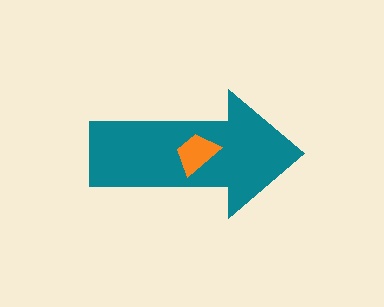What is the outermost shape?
The teal arrow.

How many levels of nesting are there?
2.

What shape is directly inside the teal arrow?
The orange trapezoid.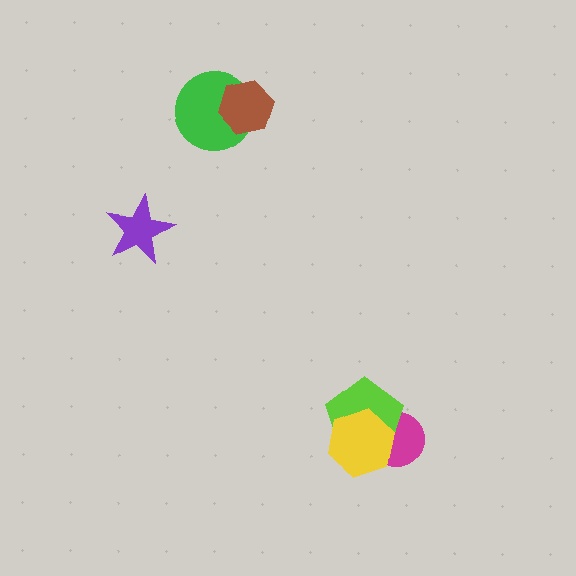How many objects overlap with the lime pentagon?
2 objects overlap with the lime pentagon.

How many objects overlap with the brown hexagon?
1 object overlaps with the brown hexagon.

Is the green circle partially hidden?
Yes, it is partially covered by another shape.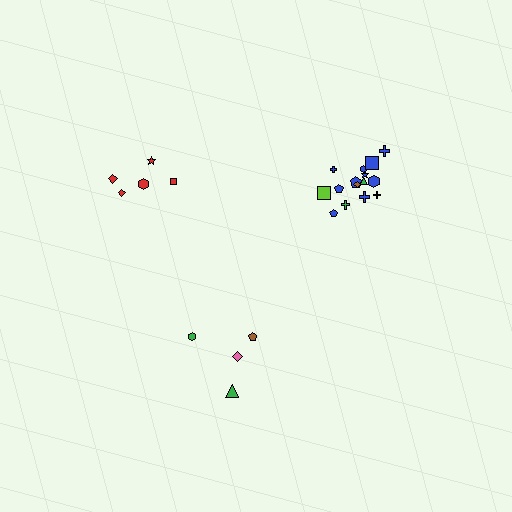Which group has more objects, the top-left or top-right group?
The top-right group.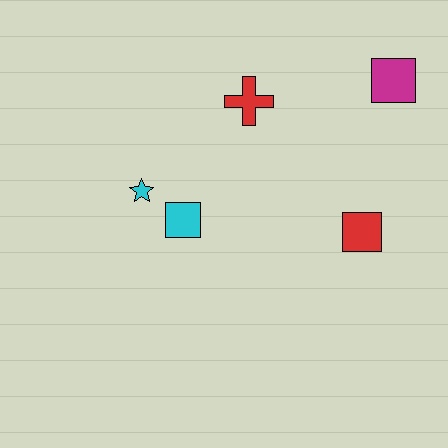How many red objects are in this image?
There are 2 red objects.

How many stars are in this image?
There is 1 star.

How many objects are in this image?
There are 5 objects.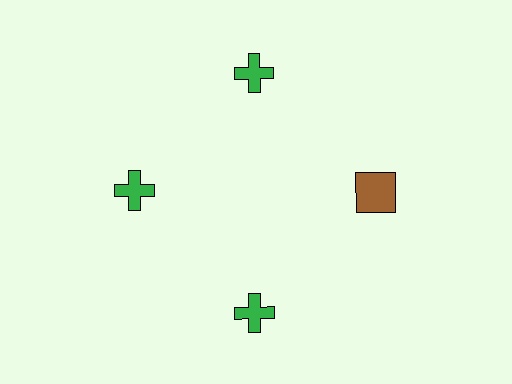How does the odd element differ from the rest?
It differs in both color (brown instead of green) and shape (square instead of cross).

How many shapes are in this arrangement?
There are 4 shapes arranged in a ring pattern.